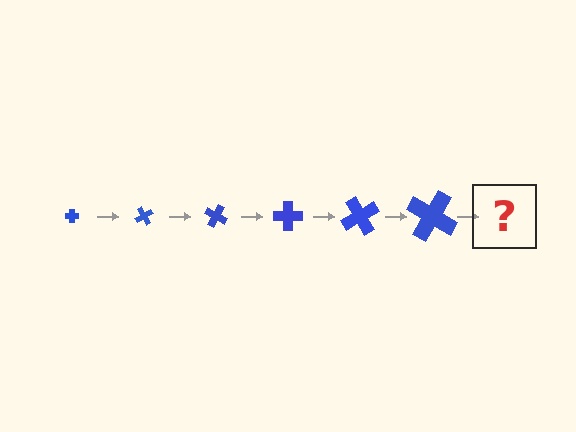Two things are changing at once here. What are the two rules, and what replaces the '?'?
The two rules are that the cross grows larger each step and it rotates 60 degrees each step. The '?' should be a cross, larger than the previous one and rotated 360 degrees from the start.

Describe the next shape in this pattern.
It should be a cross, larger than the previous one and rotated 360 degrees from the start.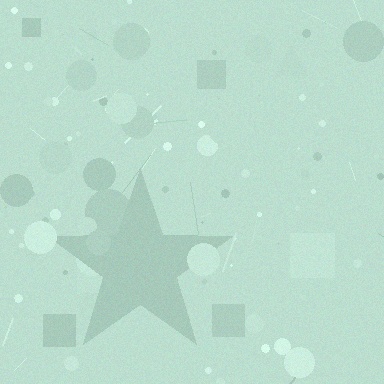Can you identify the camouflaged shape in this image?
The camouflaged shape is a star.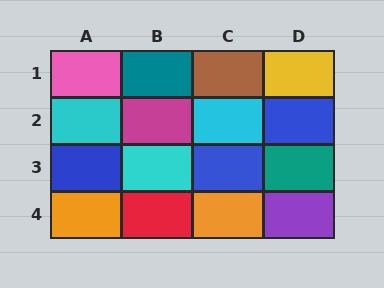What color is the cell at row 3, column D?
Teal.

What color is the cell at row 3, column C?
Blue.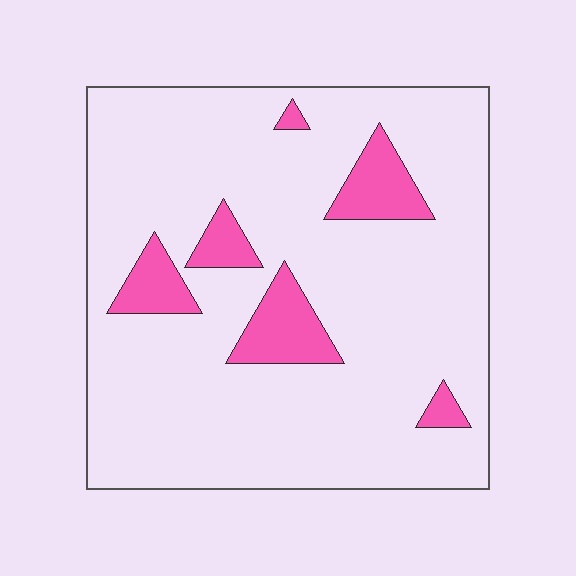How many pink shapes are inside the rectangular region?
6.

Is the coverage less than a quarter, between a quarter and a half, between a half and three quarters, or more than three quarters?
Less than a quarter.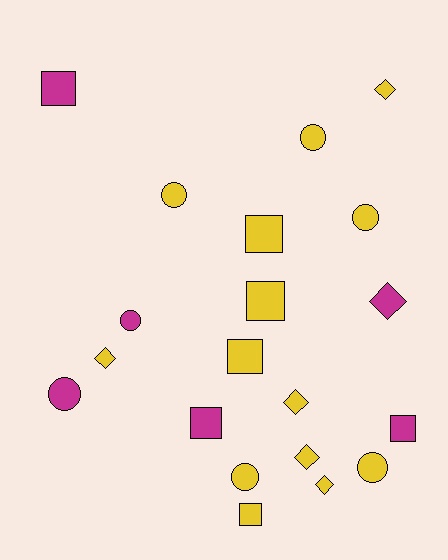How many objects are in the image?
There are 20 objects.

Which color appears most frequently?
Yellow, with 14 objects.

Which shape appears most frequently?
Circle, with 7 objects.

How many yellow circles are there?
There are 5 yellow circles.